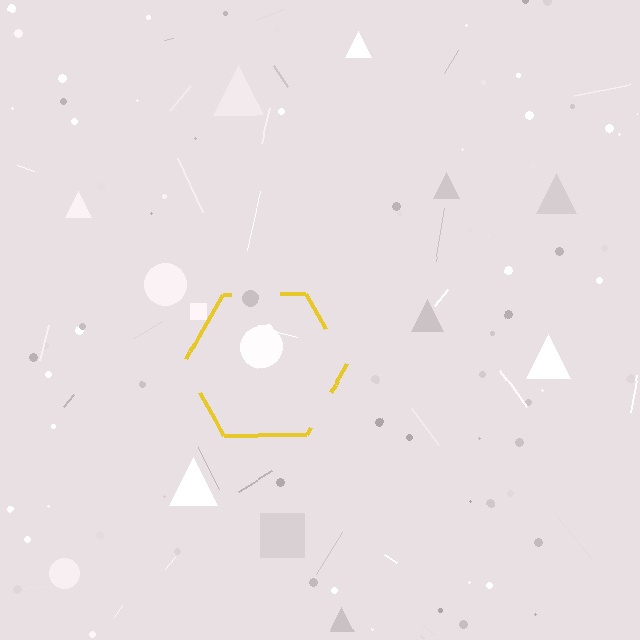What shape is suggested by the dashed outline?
The dashed outline suggests a hexagon.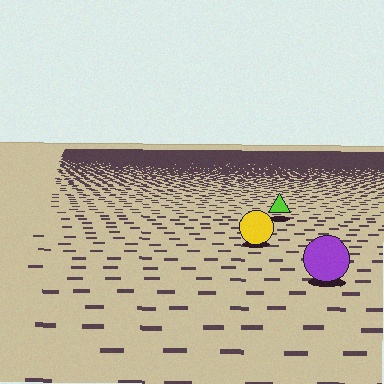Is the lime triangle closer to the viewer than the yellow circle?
No. The yellow circle is closer — you can tell from the texture gradient: the ground texture is coarser near it.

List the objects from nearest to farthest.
From nearest to farthest: the purple circle, the yellow circle, the lime triangle.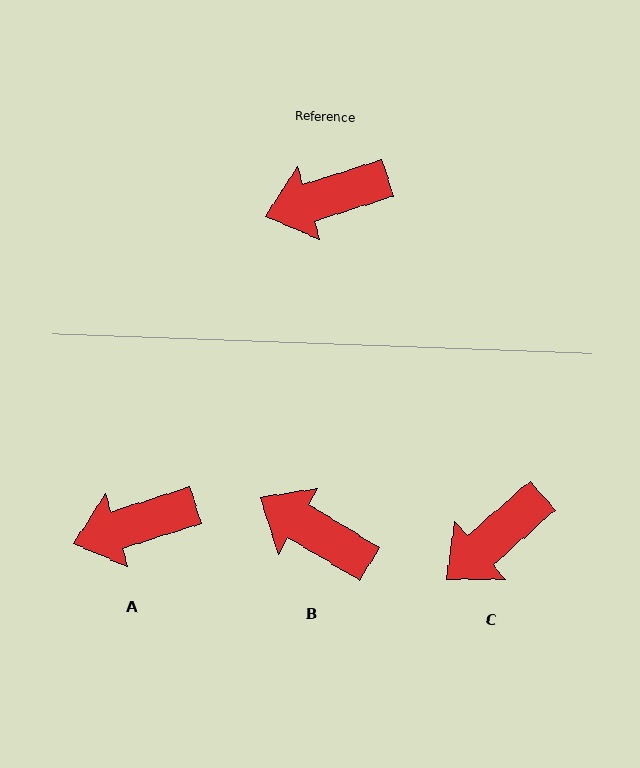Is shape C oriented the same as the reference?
No, it is off by about 24 degrees.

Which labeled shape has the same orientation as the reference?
A.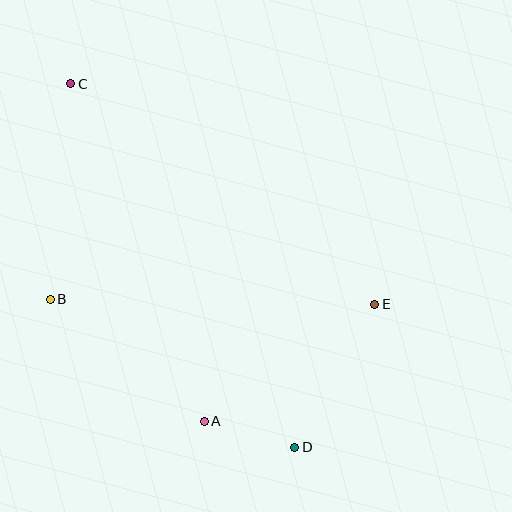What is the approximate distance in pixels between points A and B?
The distance between A and B is approximately 197 pixels.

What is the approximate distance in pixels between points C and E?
The distance between C and E is approximately 376 pixels.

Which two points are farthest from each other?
Points C and D are farthest from each other.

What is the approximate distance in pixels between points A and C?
The distance between A and C is approximately 363 pixels.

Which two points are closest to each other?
Points A and D are closest to each other.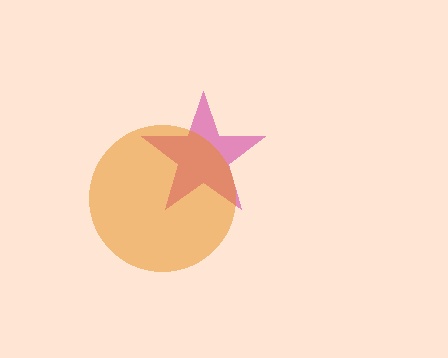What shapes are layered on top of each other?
The layered shapes are: a pink star, an orange circle.